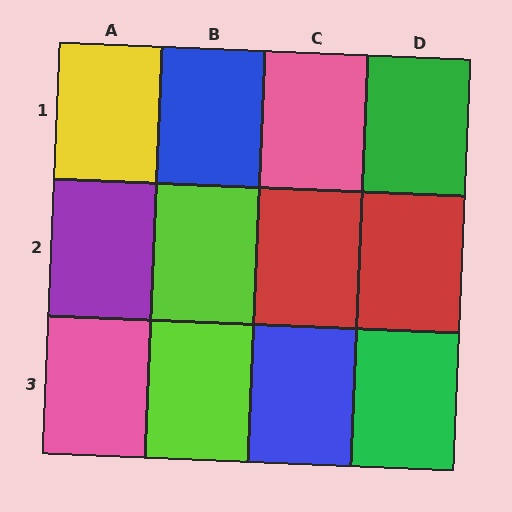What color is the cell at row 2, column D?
Red.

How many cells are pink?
2 cells are pink.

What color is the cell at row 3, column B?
Lime.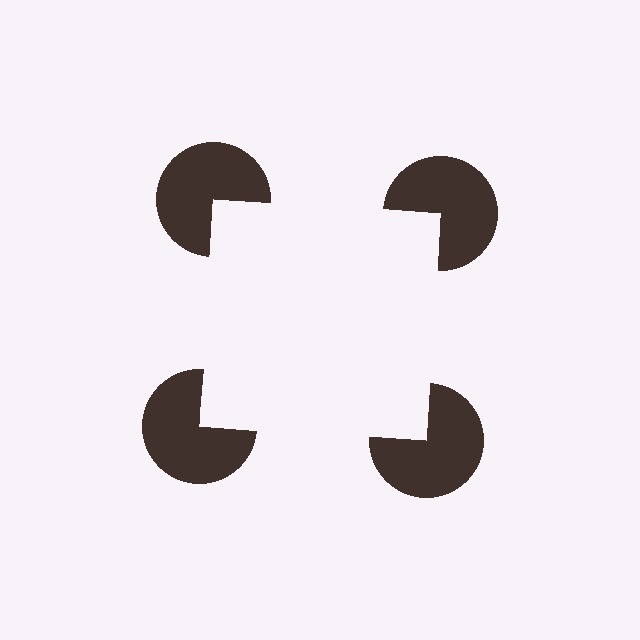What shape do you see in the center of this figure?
An illusory square — its edges are inferred from the aligned wedge cuts in the pac-man discs, not physically drawn.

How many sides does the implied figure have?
4 sides.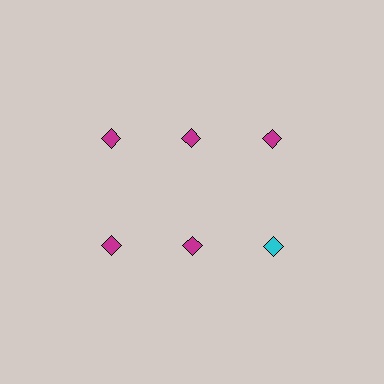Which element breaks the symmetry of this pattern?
The cyan diamond in the second row, center column breaks the symmetry. All other shapes are magenta diamonds.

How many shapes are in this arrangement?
There are 6 shapes arranged in a grid pattern.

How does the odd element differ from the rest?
It has a different color: cyan instead of magenta.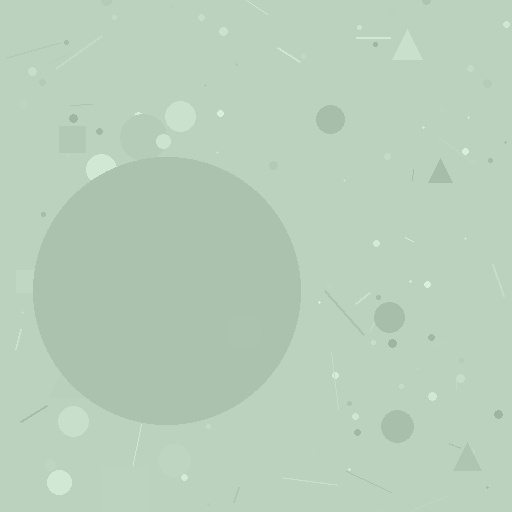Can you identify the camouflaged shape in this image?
The camouflaged shape is a circle.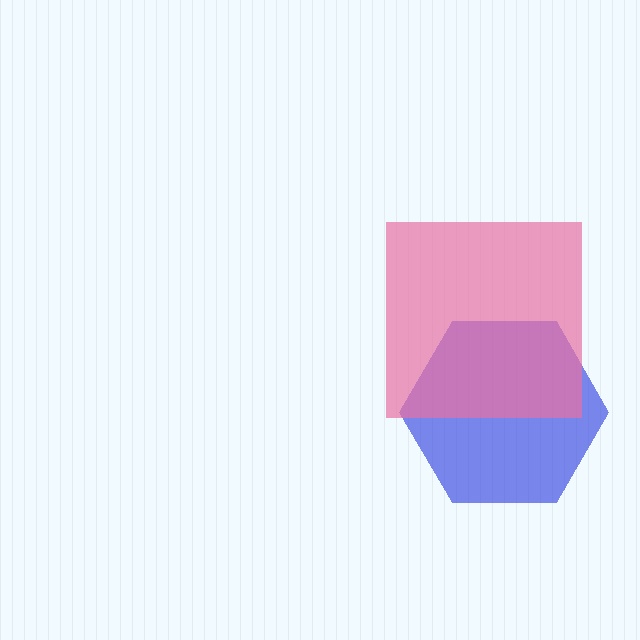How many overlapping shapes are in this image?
There are 2 overlapping shapes in the image.